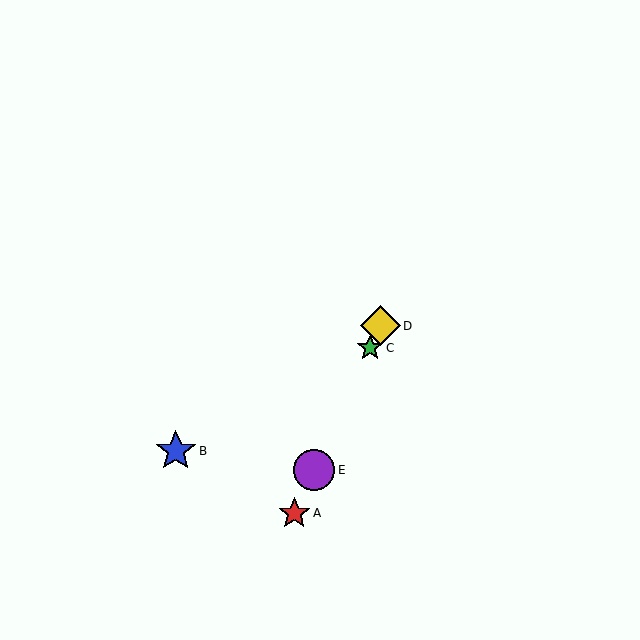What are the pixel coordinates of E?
Object E is at (314, 470).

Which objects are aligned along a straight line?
Objects A, C, D, E are aligned along a straight line.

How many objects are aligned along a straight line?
4 objects (A, C, D, E) are aligned along a straight line.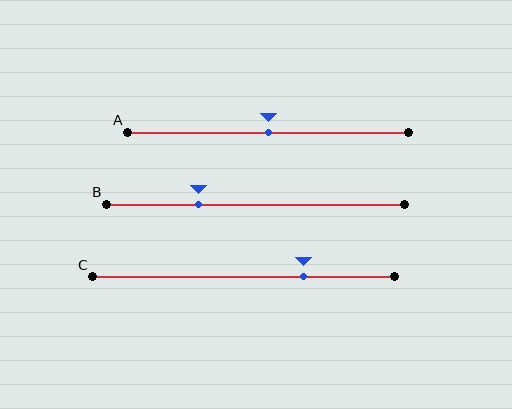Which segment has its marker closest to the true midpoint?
Segment A has its marker closest to the true midpoint.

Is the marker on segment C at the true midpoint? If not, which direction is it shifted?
No, the marker on segment C is shifted to the right by about 20% of the segment length.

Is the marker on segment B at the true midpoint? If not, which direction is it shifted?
No, the marker on segment B is shifted to the left by about 19% of the segment length.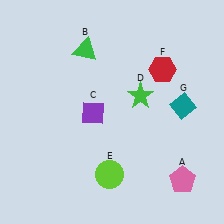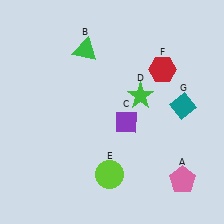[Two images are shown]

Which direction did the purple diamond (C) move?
The purple diamond (C) moved right.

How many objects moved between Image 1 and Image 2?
1 object moved between the two images.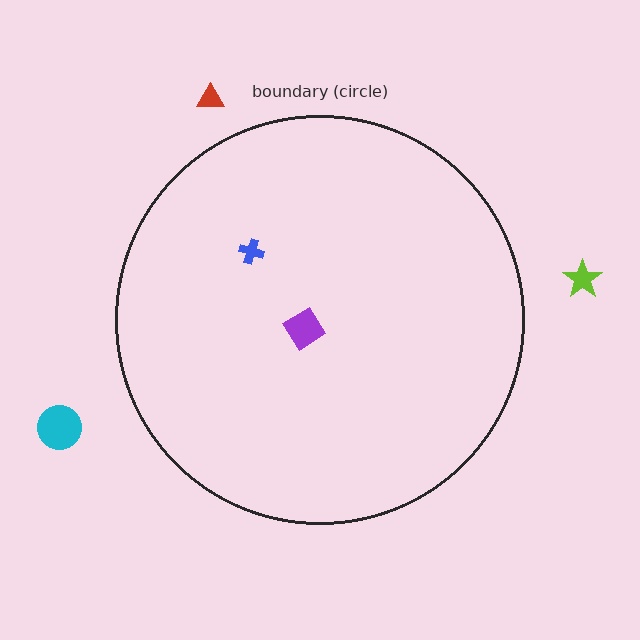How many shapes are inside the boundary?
2 inside, 3 outside.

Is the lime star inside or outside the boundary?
Outside.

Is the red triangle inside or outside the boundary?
Outside.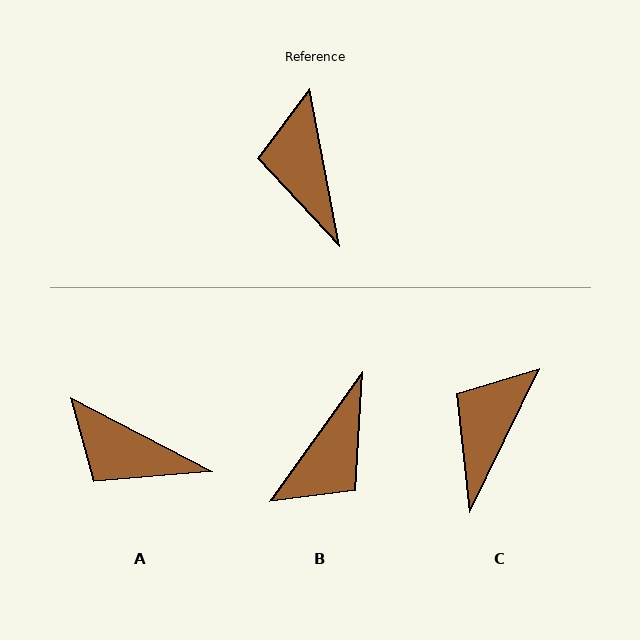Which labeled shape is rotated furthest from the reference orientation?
B, about 134 degrees away.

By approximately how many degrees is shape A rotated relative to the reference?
Approximately 52 degrees counter-clockwise.